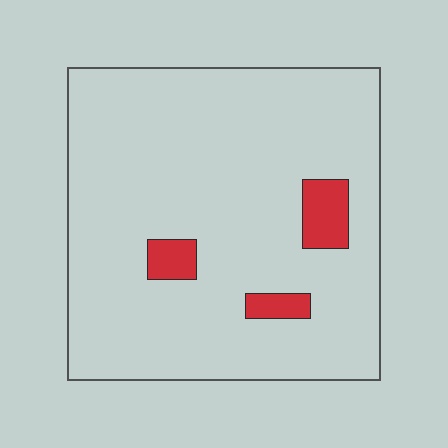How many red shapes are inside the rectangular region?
3.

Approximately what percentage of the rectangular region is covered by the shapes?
Approximately 5%.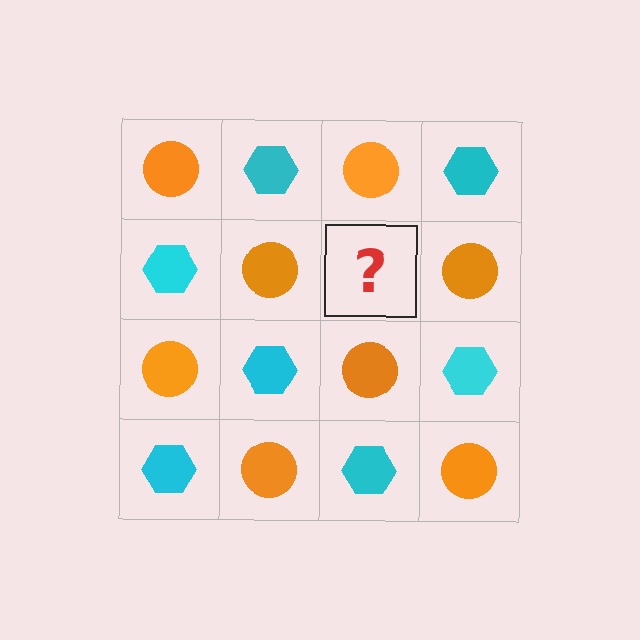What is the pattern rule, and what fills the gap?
The rule is that it alternates orange circle and cyan hexagon in a checkerboard pattern. The gap should be filled with a cyan hexagon.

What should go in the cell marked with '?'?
The missing cell should contain a cyan hexagon.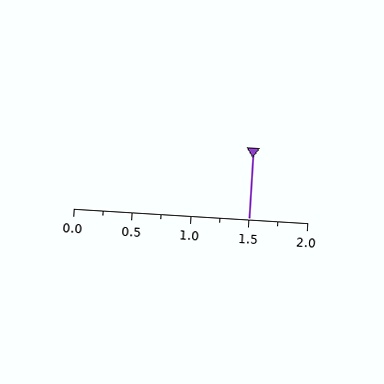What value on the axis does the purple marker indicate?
The marker indicates approximately 1.5.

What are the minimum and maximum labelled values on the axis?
The axis runs from 0.0 to 2.0.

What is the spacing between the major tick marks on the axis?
The major ticks are spaced 0.5 apart.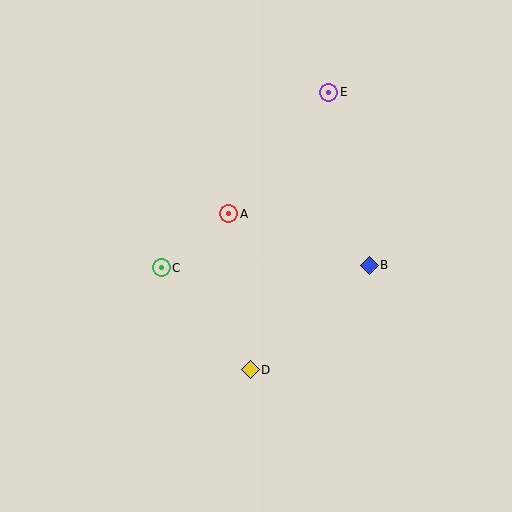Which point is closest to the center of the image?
Point A at (229, 214) is closest to the center.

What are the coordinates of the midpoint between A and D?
The midpoint between A and D is at (239, 292).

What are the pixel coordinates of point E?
Point E is at (329, 92).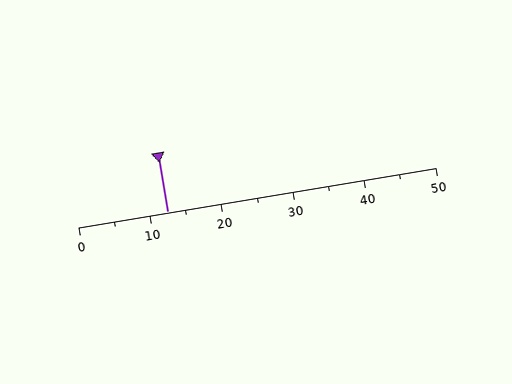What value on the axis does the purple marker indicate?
The marker indicates approximately 12.5.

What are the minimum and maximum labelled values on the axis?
The axis runs from 0 to 50.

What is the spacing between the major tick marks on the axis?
The major ticks are spaced 10 apart.